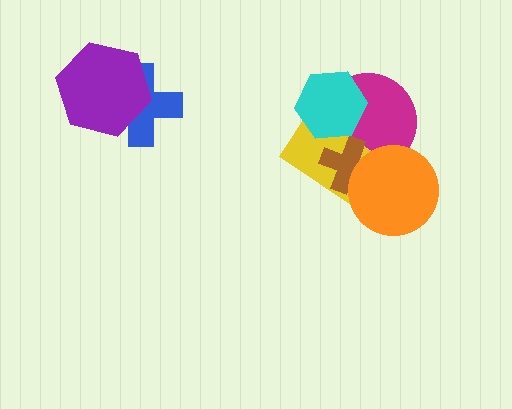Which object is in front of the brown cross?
The orange circle is in front of the brown cross.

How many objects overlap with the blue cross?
1 object overlaps with the blue cross.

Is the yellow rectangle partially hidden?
Yes, it is partially covered by another shape.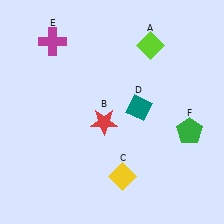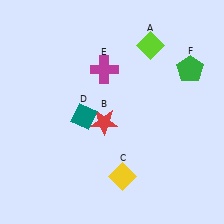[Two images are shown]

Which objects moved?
The objects that moved are: the teal diamond (D), the magenta cross (E), the green pentagon (F).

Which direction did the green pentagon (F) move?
The green pentagon (F) moved up.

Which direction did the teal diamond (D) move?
The teal diamond (D) moved left.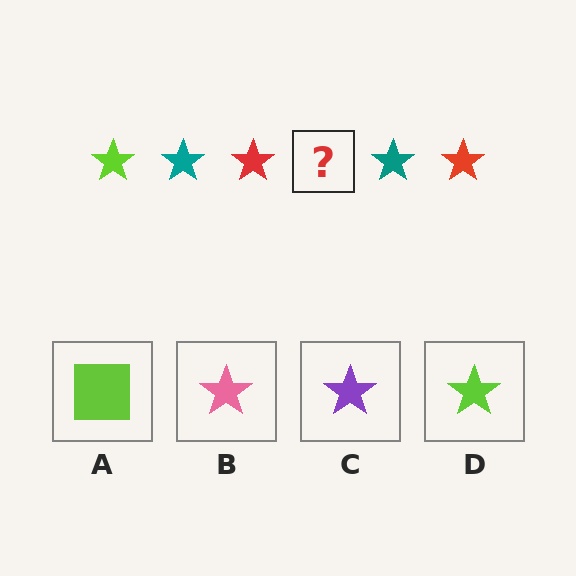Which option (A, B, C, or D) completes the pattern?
D.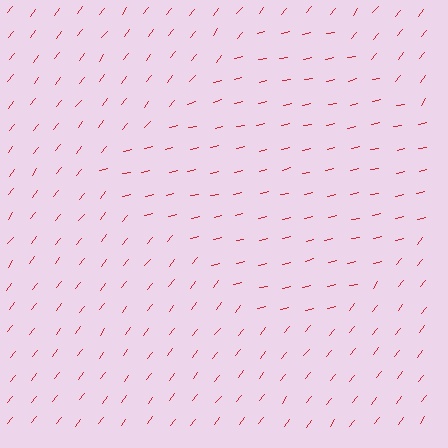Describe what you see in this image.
The image is filled with small red line segments. A diamond region in the image has lines oriented differently from the surrounding lines, creating a visible texture boundary.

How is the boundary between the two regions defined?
The boundary is defined purely by a change in line orientation (approximately 39 degrees difference). All lines are the same color and thickness.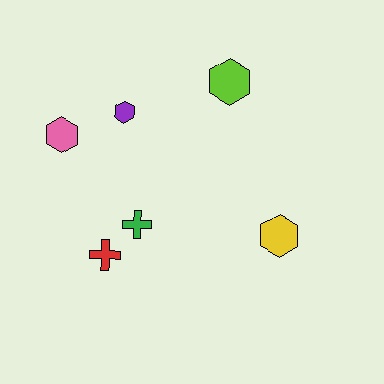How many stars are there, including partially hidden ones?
There are no stars.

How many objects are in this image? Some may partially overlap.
There are 6 objects.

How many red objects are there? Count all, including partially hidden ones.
There is 1 red object.